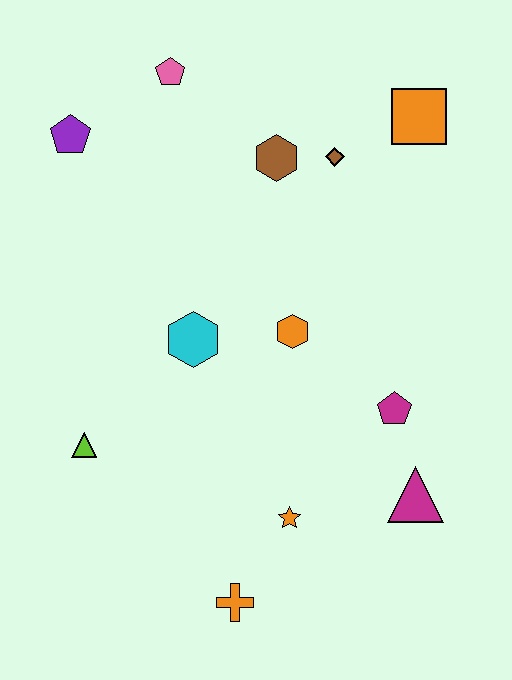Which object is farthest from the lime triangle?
The orange square is farthest from the lime triangle.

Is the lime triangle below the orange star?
No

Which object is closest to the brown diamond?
The brown hexagon is closest to the brown diamond.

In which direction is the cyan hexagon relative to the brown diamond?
The cyan hexagon is below the brown diamond.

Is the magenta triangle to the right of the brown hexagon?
Yes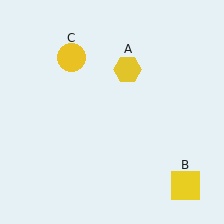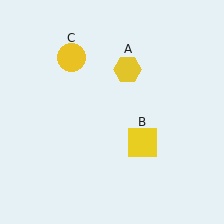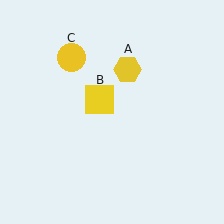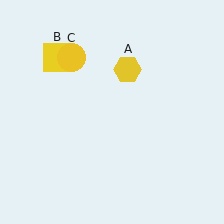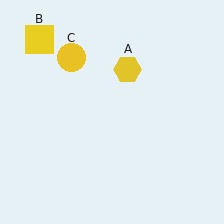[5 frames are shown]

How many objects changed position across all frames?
1 object changed position: yellow square (object B).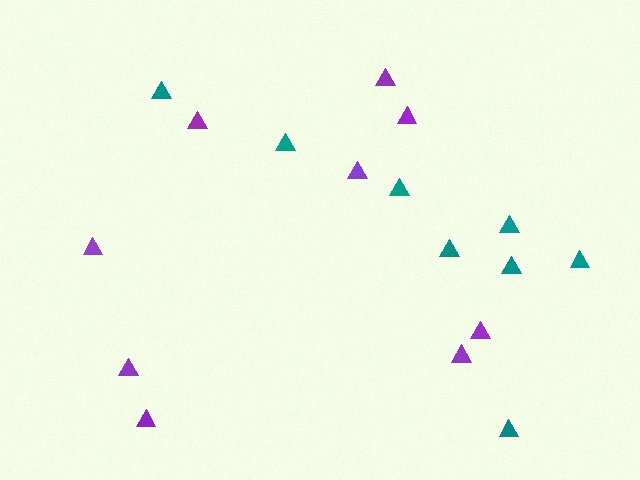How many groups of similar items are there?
There are 2 groups: one group of teal triangles (8) and one group of purple triangles (9).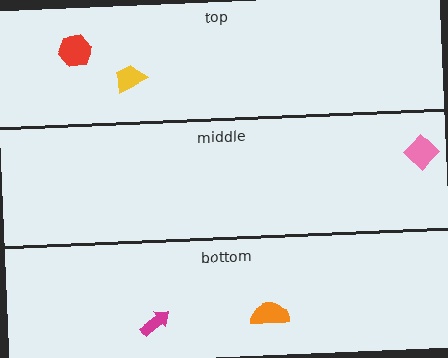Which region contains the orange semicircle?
The bottom region.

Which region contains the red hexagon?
The top region.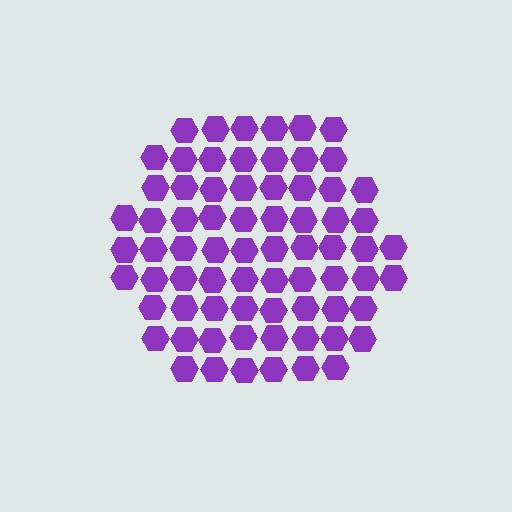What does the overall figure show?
The overall figure shows a hexagon.